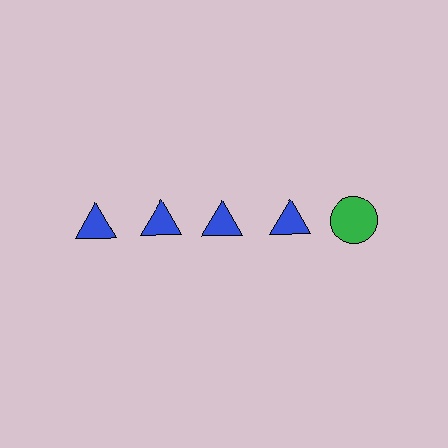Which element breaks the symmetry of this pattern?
The green circle in the top row, rightmost column breaks the symmetry. All other shapes are blue triangles.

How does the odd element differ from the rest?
It differs in both color (green instead of blue) and shape (circle instead of triangle).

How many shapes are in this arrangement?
There are 5 shapes arranged in a grid pattern.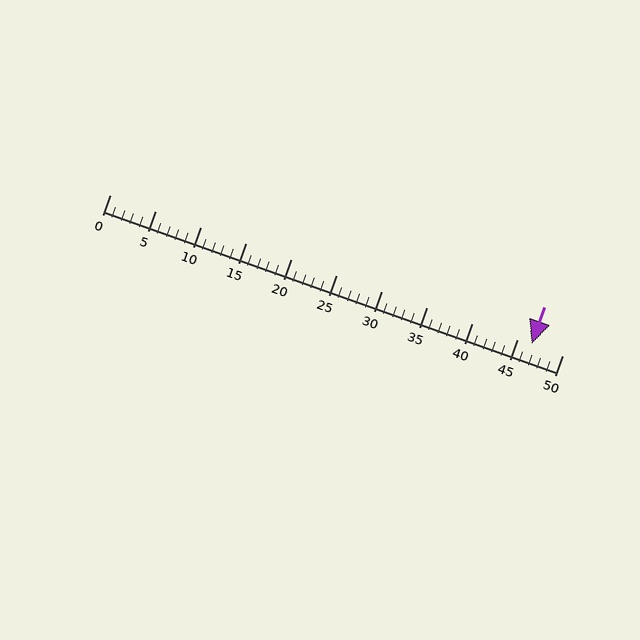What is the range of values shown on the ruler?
The ruler shows values from 0 to 50.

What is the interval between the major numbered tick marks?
The major tick marks are spaced 5 units apart.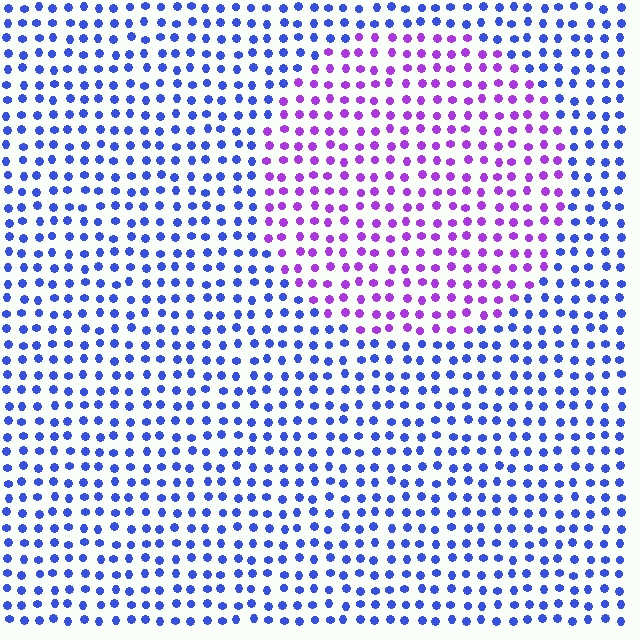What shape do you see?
I see a circle.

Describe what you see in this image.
The image is filled with small blue elements in a uniform arrangement. A circle-shaped region is visible where the elements are tinted to a slightly different hue, forming a subtle color boundary.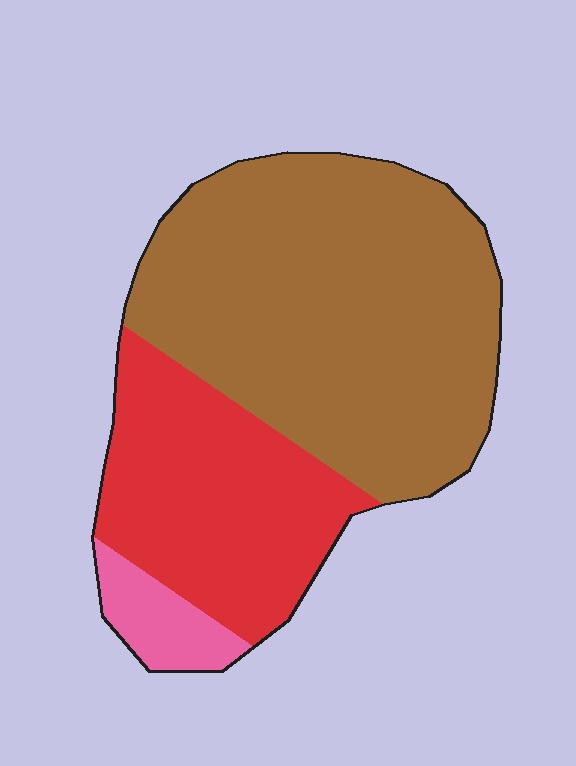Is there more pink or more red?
Red.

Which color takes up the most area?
Brown, at roughly 60%.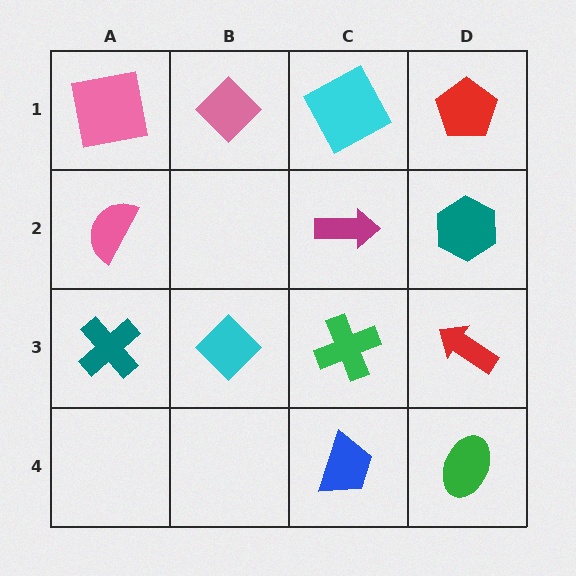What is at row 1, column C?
A cyan square.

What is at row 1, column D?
A red pentagon.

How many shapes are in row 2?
3 shapes.